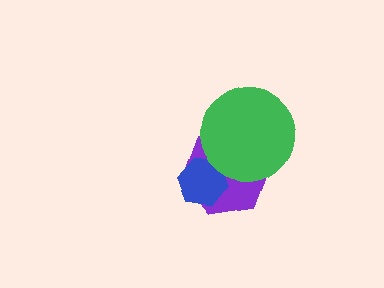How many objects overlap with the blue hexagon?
1 object overlaps with the blue hexagon.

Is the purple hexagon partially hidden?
Yes, it is partially covered by another shape.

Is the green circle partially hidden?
No, no other shape covers it.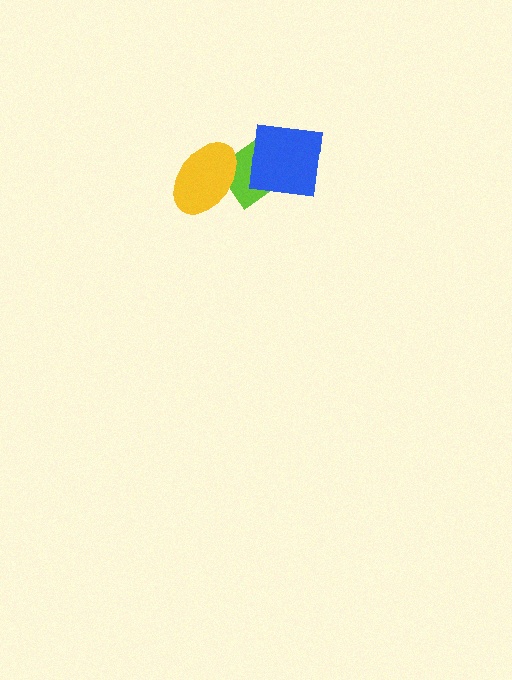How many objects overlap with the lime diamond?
2 objects overlap with the lime diamond.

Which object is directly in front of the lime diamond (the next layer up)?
The blue square is directly in front of the lime diamond.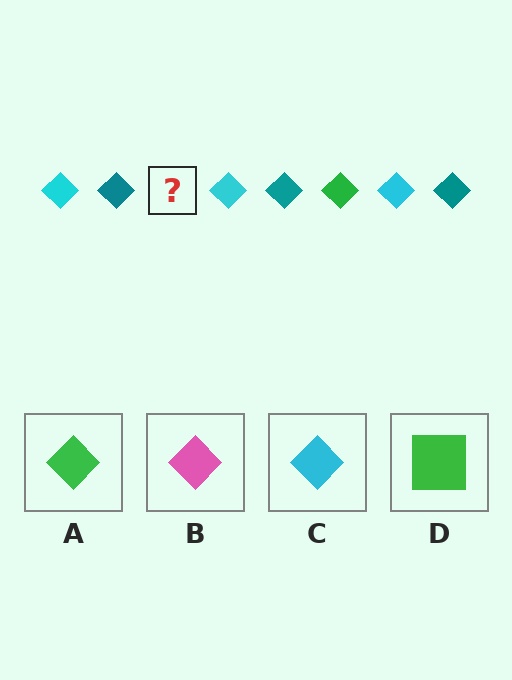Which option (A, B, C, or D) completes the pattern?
A.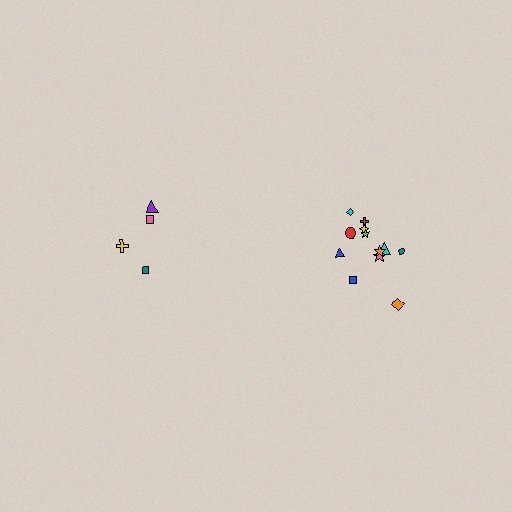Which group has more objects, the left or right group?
The right group.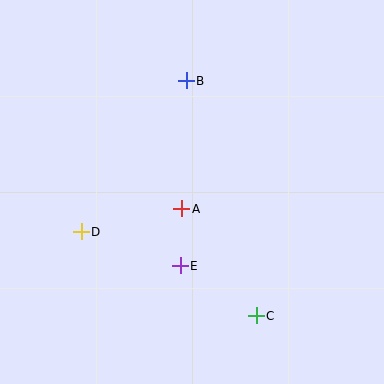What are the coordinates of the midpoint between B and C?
The midpoint between B and C is at (221, 198).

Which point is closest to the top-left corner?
Point B is closest to the top-left corner.